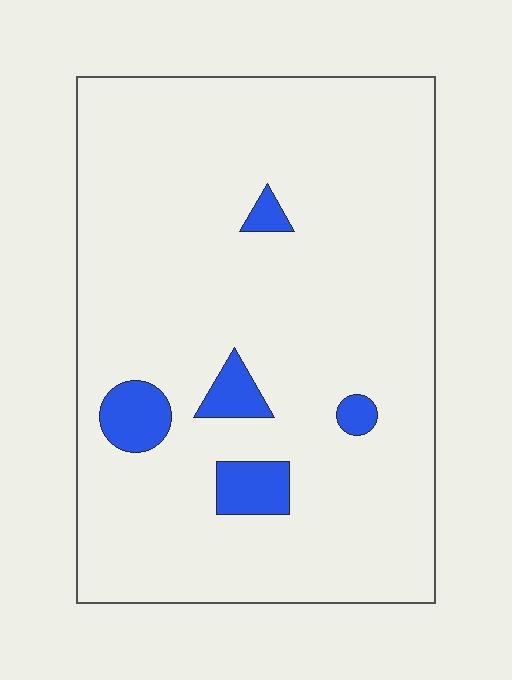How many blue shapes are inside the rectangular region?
5.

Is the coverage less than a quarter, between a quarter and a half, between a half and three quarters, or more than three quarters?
Less than a quarter.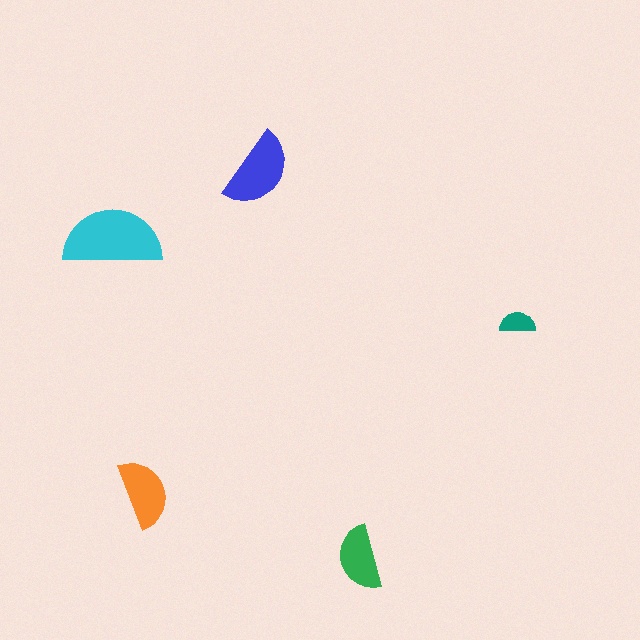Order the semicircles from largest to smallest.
the cyan one, the blue one, the orange one, the green one, the teal one.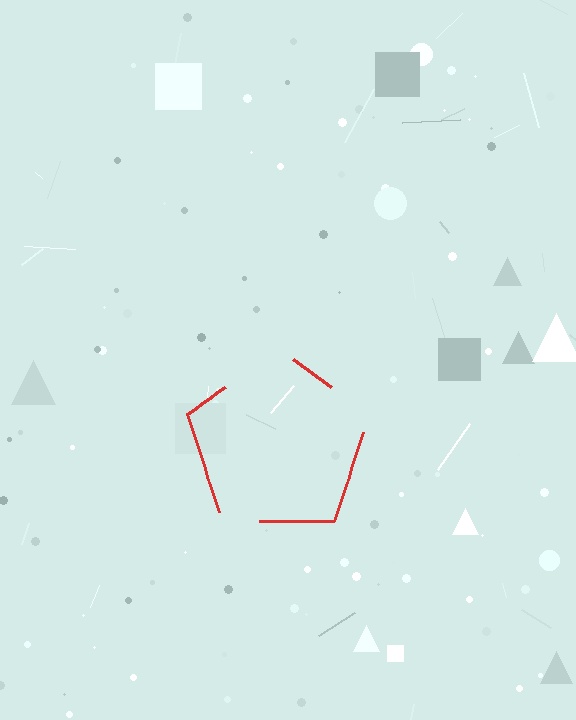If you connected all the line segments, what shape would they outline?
They would outline a pentagon.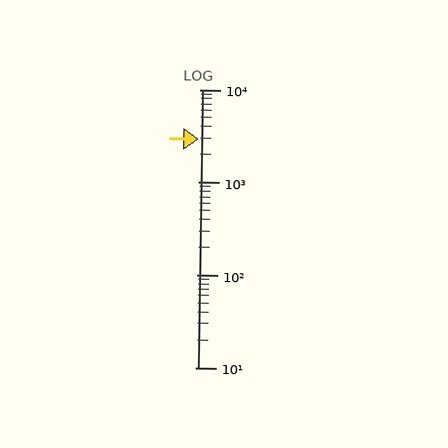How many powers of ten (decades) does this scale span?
The scale spans 3 decades, from 10 to 10000.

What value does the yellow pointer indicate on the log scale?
The pointer indicates approximately 2900.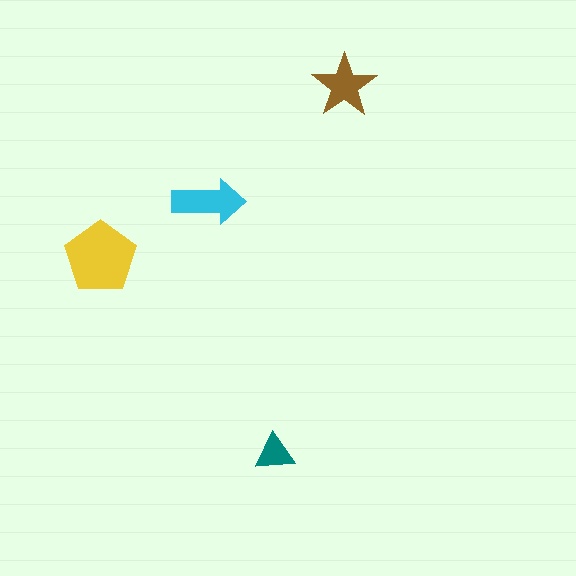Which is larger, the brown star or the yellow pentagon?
The yellow pentagon.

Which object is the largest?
The yellow pentagon.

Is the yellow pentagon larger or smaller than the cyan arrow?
Larger.